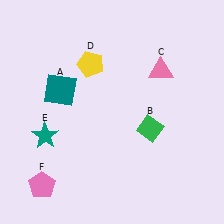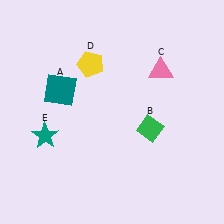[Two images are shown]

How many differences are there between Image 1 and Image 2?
There is 1 difference between the two images.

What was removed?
The pink pentagon (F) was removed in Image 2.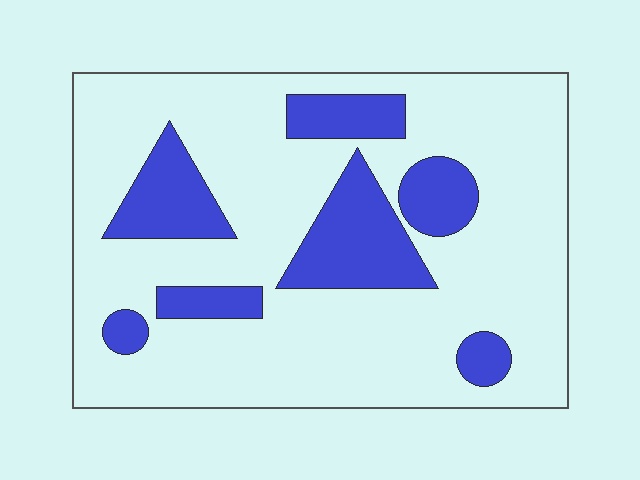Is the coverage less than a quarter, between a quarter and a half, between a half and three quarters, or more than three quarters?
Less than a quarter.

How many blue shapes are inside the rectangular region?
7.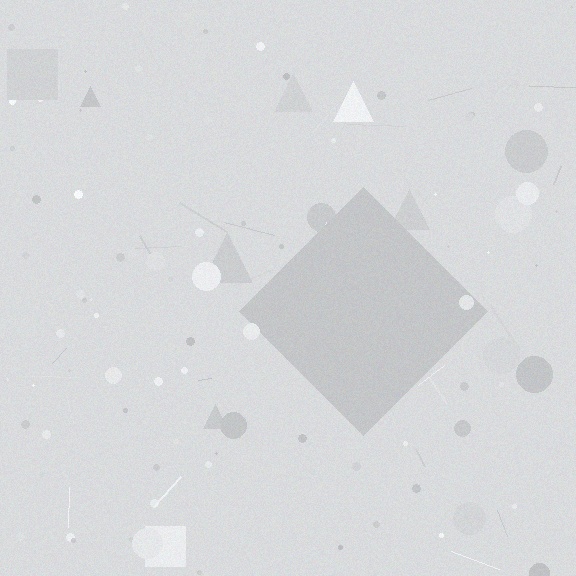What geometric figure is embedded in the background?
A diamond is embedded in the background.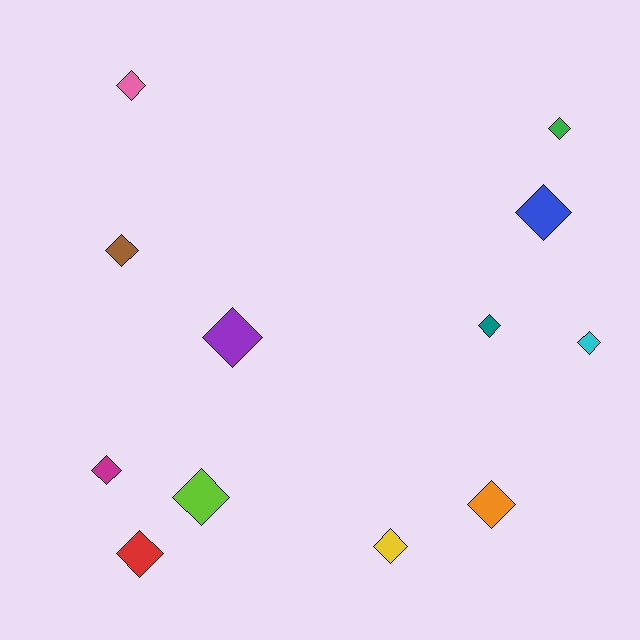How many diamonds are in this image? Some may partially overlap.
There are 12 diamonds.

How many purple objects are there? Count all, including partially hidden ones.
There is 1 purple object.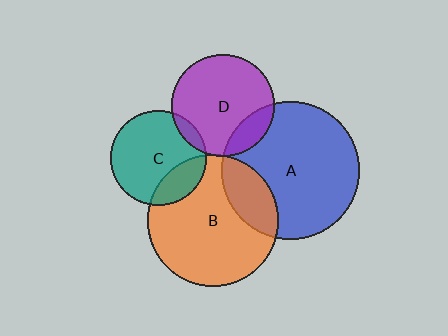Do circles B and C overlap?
Yes.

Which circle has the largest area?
Circle A (blue).